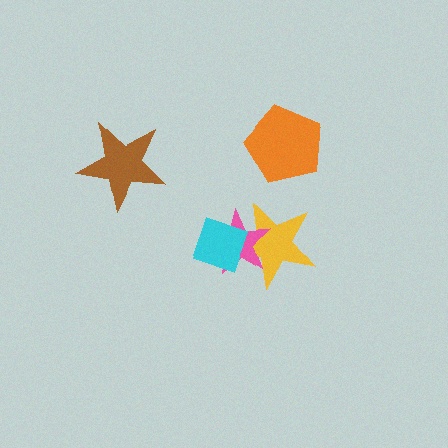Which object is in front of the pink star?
The cyan diamond is in front of the pink star.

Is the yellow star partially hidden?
Yes, it is partially covered by another shape.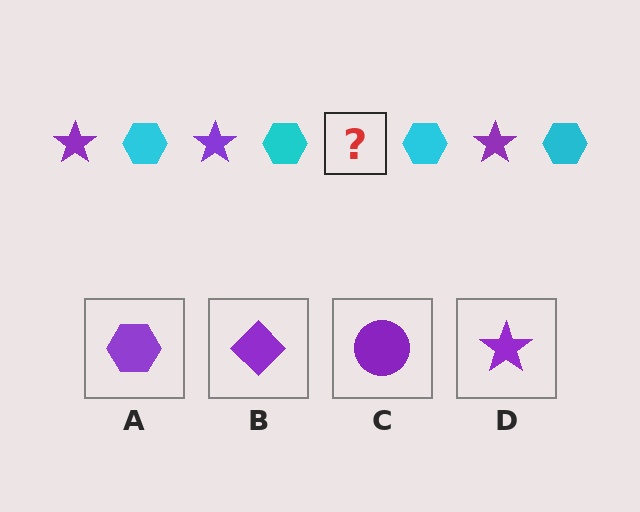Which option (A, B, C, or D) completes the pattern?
D.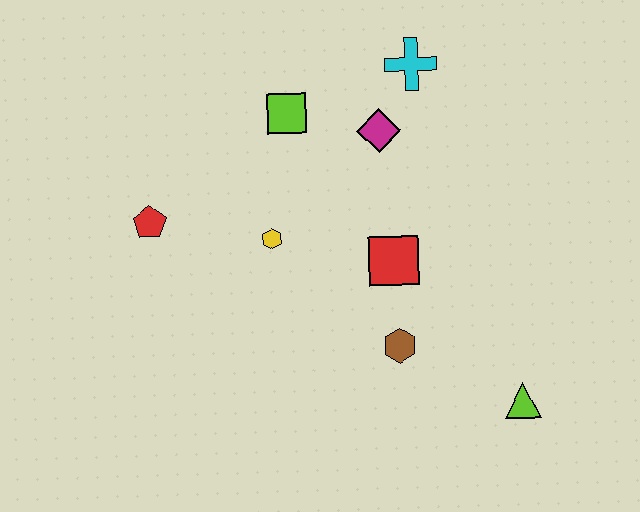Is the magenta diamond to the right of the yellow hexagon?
Yes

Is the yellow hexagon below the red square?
No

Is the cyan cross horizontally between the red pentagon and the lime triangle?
Yes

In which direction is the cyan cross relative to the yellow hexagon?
The cyan cross is above the yellow hexagon.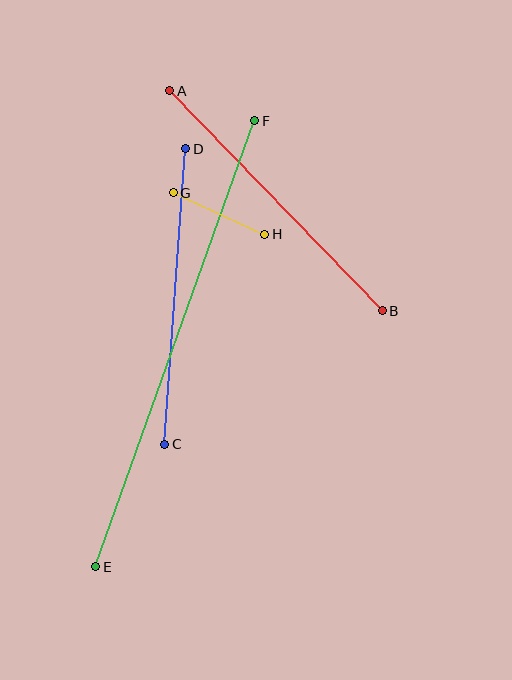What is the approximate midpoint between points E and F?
The midpoint is at approximately (175, 344) pixels.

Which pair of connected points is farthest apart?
Points E and F are farthest apart.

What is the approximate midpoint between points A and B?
The midpoint is at approximately (276, 201) pixels.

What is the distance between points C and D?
The distance is approximately 296 pixels.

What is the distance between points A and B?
The distance is approximately 306 pixels.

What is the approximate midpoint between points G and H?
The midpoint is at approximately (219, 213) pixels.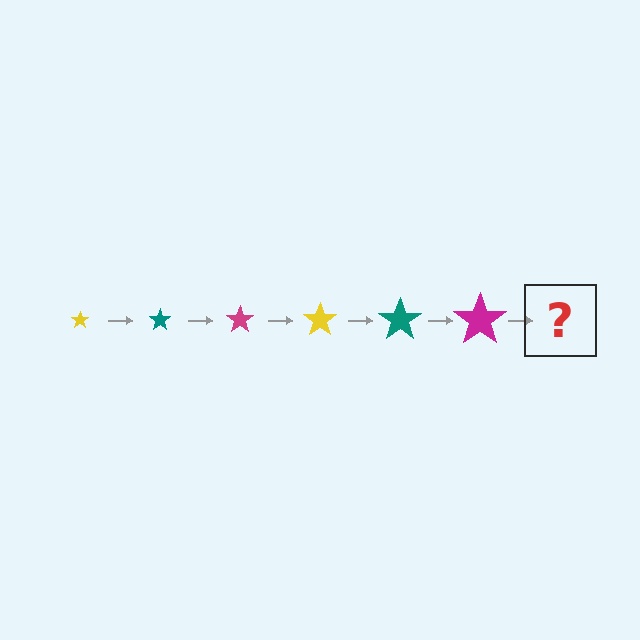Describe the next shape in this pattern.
It should be a yellow star, larger than the previous one.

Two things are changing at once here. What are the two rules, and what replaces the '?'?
The two rules are that the star grows larger each step and the color cycles through yellow, teal, and magenta. The '?' should be a yellow star, larger than the previous one.